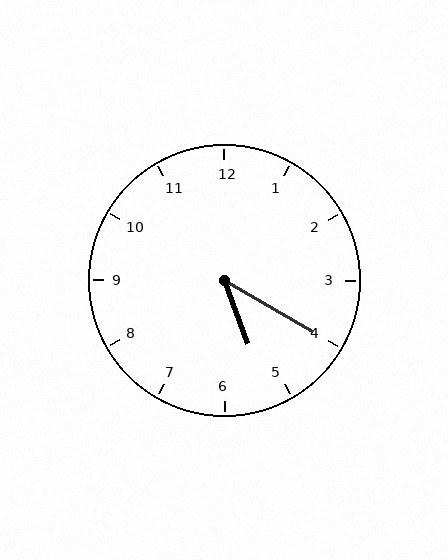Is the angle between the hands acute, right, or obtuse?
It is acute.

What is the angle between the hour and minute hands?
Approximately 40 degrees.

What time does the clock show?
5:20.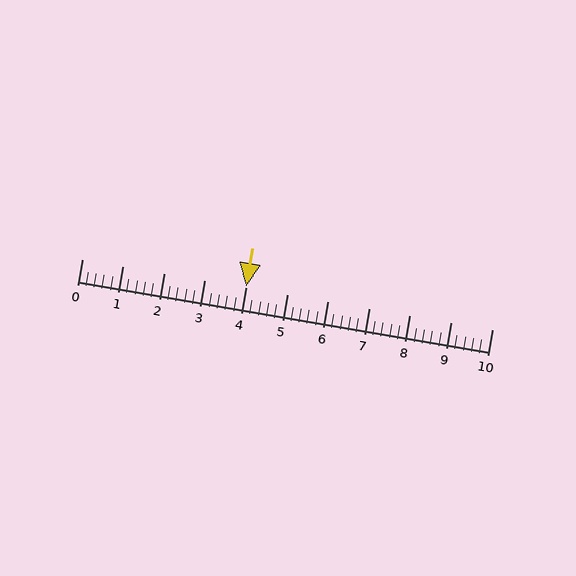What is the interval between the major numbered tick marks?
The major tick marks are spaced 1 units apart.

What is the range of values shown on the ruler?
The ruler shows values from 0 to 10.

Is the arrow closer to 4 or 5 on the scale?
The arrow is closer to 4.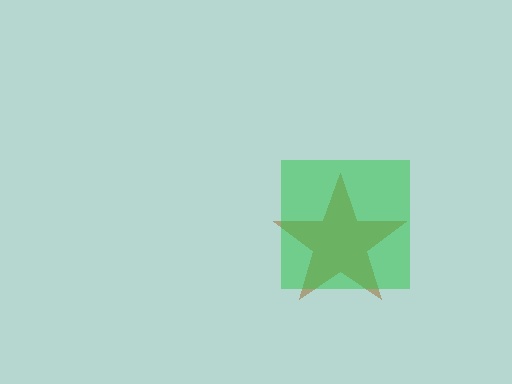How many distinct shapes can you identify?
There are 2 distinct shapes: a brown star, a green square.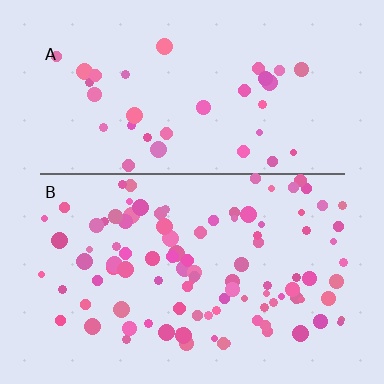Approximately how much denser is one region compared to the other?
Approximately 2.8× — region B over region A.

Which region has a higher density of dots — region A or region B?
B (the bottom).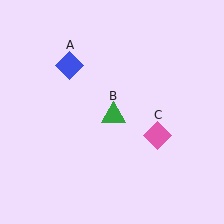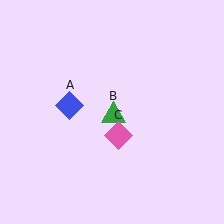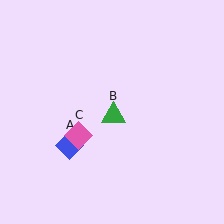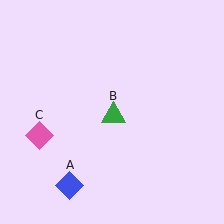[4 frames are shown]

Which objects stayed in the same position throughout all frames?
Green triangle (object B) remained stationary.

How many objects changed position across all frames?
2 objects changed position: blue diamond (object A), pink diamond (object C).